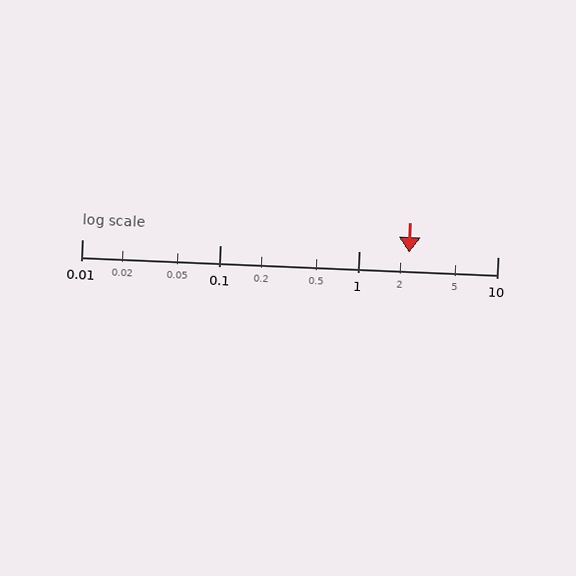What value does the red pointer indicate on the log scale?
The pointer indicates approximately 2.3.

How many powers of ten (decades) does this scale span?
The scale spans 3 decades, from 0.01 to 10.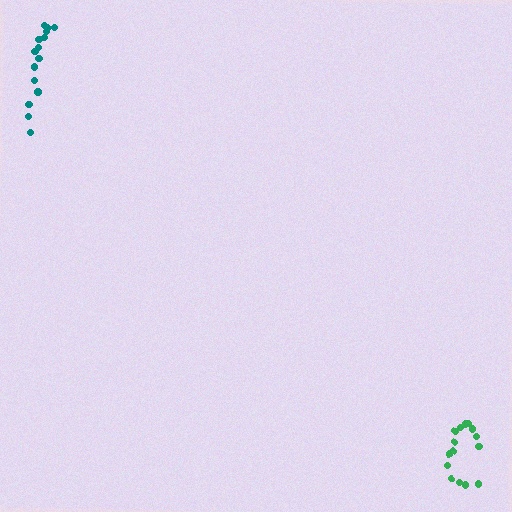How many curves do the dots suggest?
There are 2 distinct paths.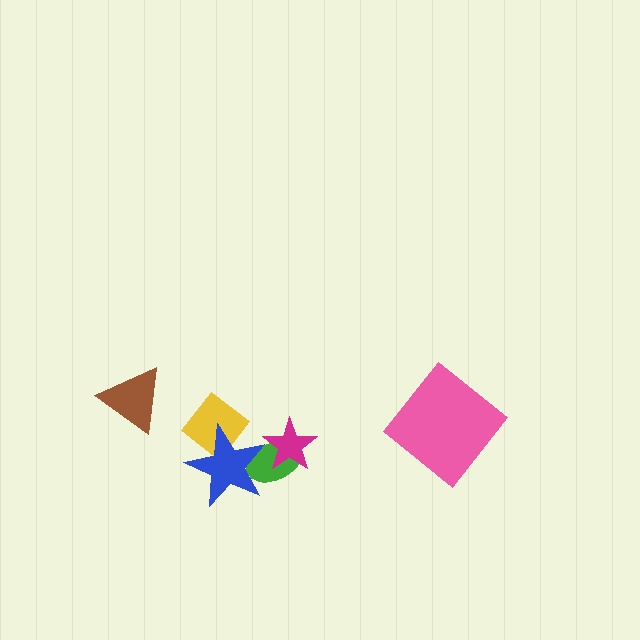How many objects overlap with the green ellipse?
2 objects overlap with the green ellipse.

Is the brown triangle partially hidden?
No, no other shape covers it.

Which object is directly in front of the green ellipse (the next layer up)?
The magenta star is directly in front of the green ellipse.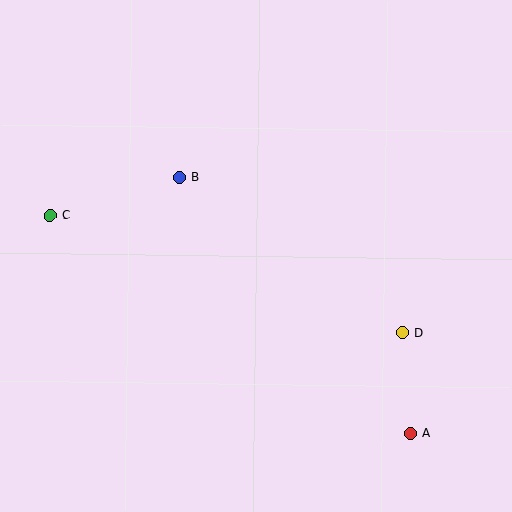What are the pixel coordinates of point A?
Point A is at (410, 433).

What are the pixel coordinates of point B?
Point B is at (179, 177).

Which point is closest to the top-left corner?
Point C is closest to the top-left corner.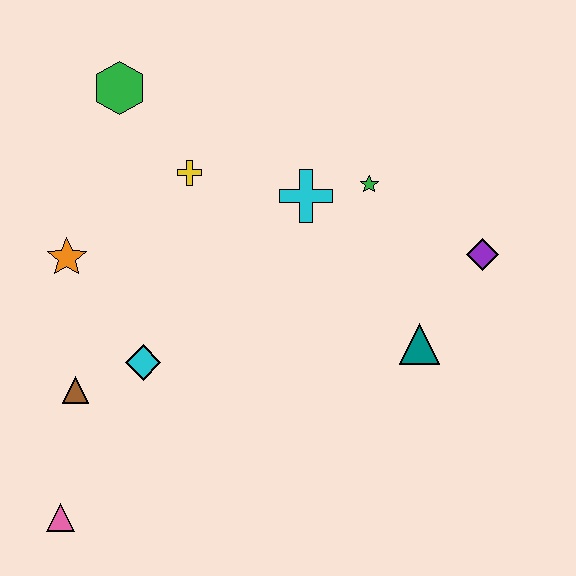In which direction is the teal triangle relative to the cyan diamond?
The teal triangle is to the right of the cyan diamond.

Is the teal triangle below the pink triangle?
No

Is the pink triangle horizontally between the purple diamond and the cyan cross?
No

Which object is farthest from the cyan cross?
The pink triangle is farthest from the cyan cross.